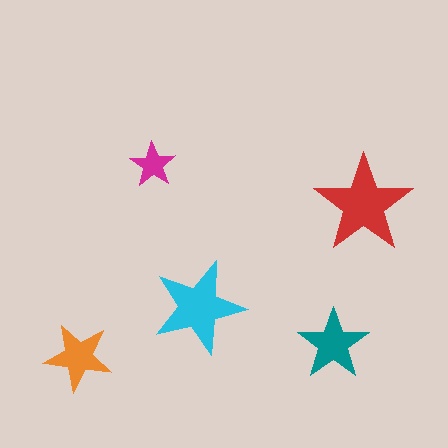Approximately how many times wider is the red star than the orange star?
About 1.5 times wider.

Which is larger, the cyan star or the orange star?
The cyan one.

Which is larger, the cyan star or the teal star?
The cyan one.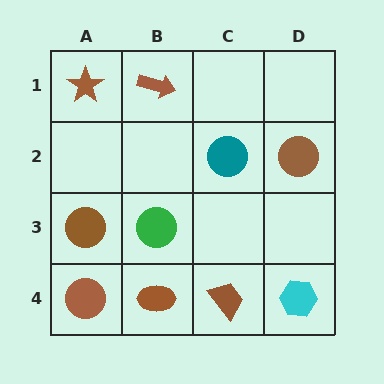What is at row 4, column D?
A cyan hexagon.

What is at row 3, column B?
A green circle.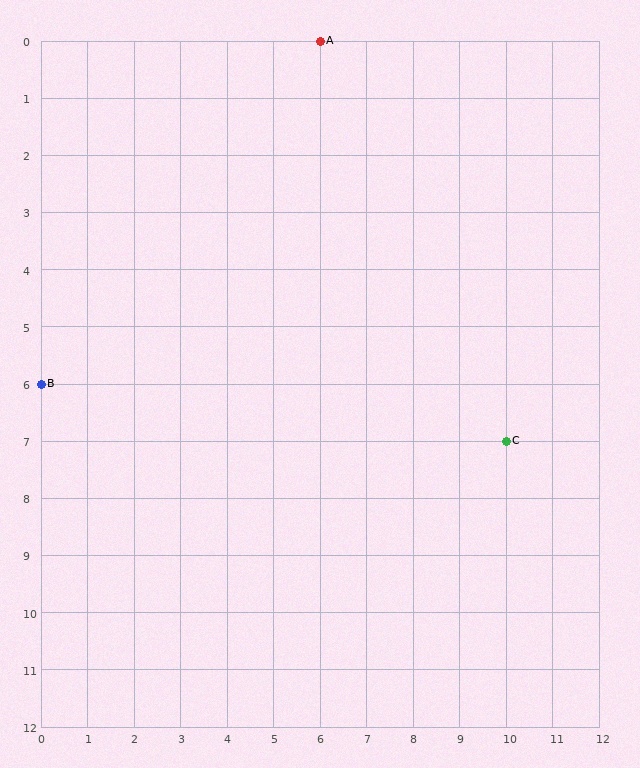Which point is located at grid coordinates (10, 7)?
Point C is at (10, 7).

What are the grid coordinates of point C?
Point C is at grid coordinates (10, 7).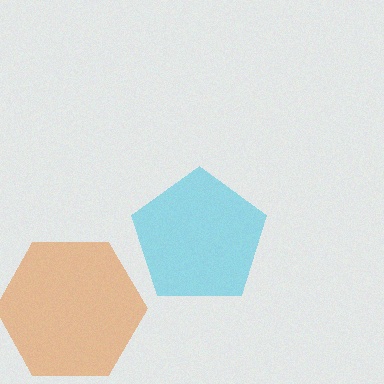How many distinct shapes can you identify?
There are 2 distinct shapes: a cyan pentagon, an orange hexagon.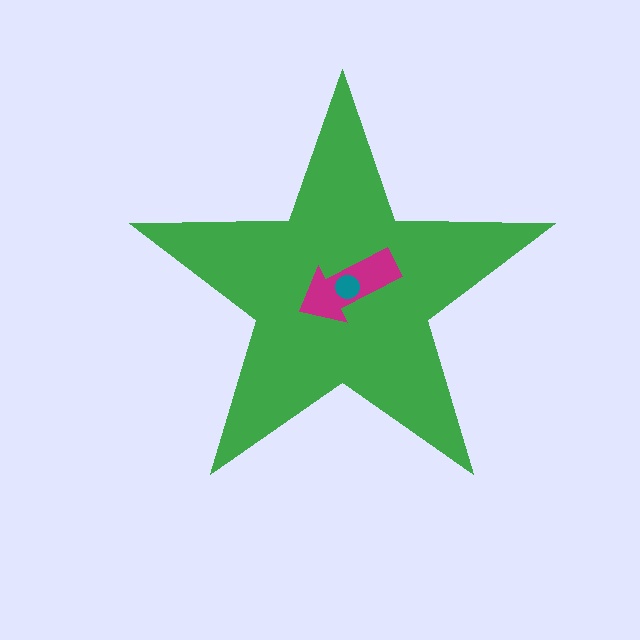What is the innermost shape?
The teal circle.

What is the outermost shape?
The green star.